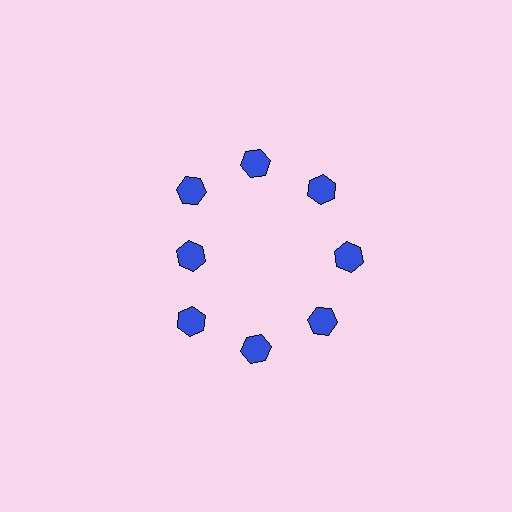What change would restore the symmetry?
The symmetry would be restored by moving it outward, back onto the ring so that all 8 hexagons sit at equal angles and equal distance from the center.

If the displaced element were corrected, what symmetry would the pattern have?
It would have 8-fold rotational symmetry — the pattern would map onto itself every 45 degrees.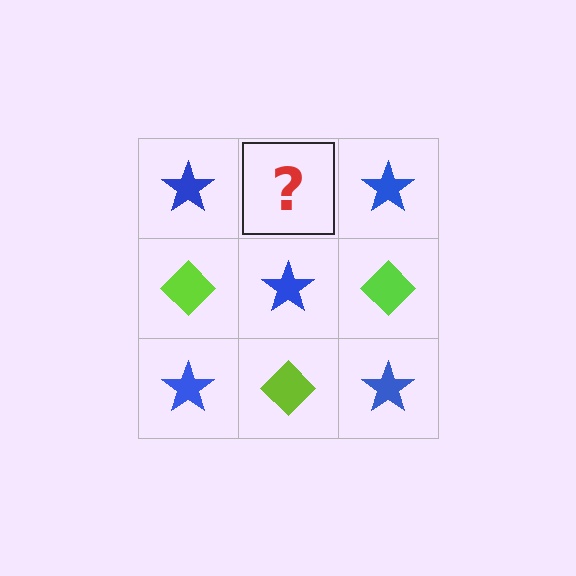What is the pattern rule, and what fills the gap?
The rule is that it alternates blue star and lime diamond in a checkerboard pattern. The gap should be filled with a lime diamond.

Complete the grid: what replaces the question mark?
The question mark should be replaced with a lime diamond.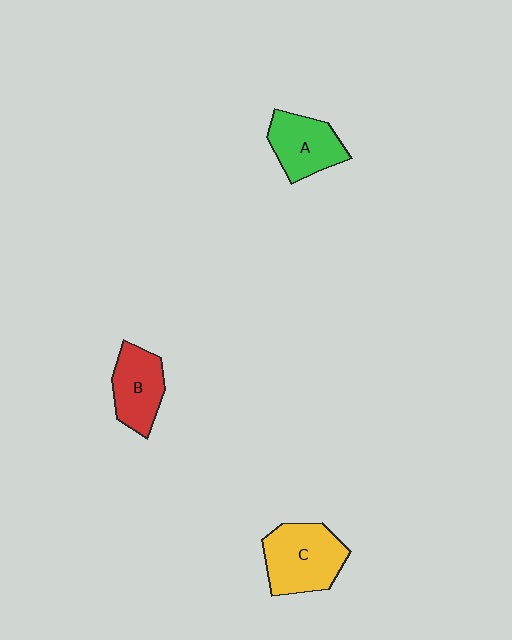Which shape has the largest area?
Shape C (yellow).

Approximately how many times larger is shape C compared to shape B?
Approximately 1.3 times.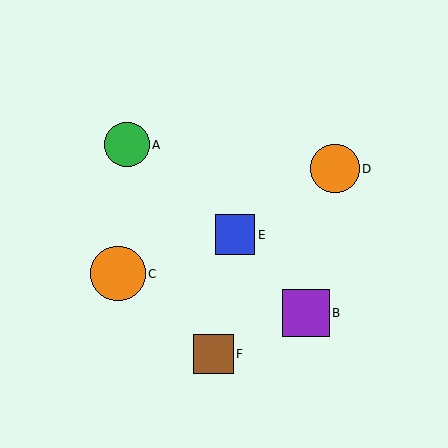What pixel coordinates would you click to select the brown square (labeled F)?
Click at (213, 354) to select the brown square F.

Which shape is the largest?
The orange circle (labeled C) is the largest.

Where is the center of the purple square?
The center of the purple square is at (306, 313).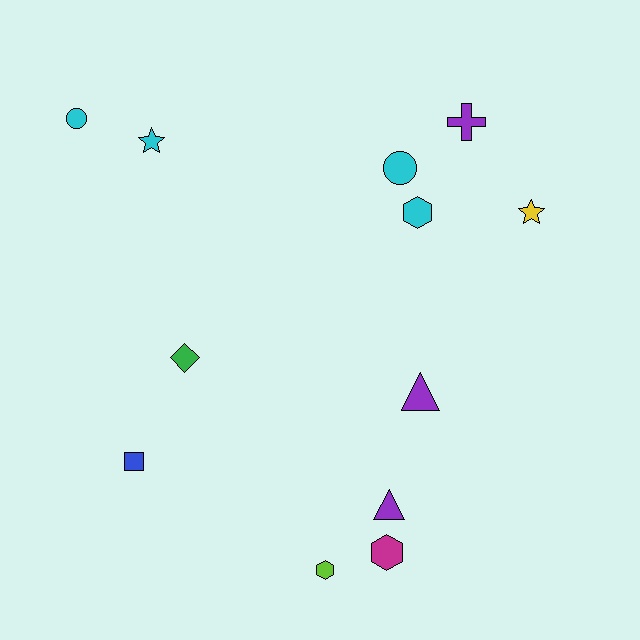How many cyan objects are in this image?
There are 4 cyan objects.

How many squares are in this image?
There is 1 square.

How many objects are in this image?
There are 12 objects.